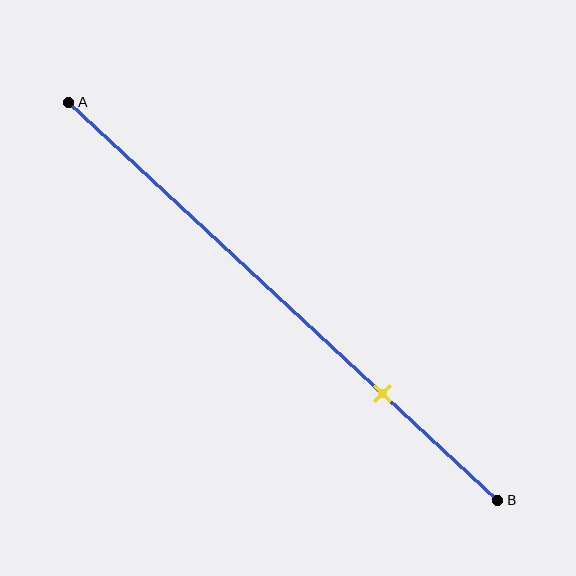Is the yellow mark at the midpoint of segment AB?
No, the mark is at about 75% from A, not at the 50% midpoint.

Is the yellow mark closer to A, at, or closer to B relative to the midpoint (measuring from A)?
The yellow mark is closer to point B than the midpoint of segment AB.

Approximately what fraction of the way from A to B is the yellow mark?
The yellow mark is approximately 75% of the way from A to B.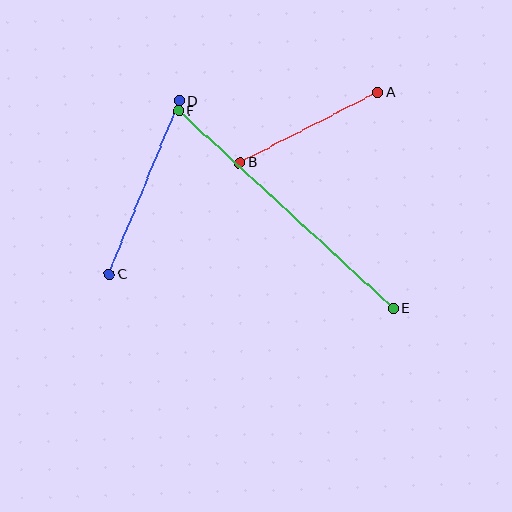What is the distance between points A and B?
The distance is approximately 155 pixels.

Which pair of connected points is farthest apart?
Points E and F are farthest apart.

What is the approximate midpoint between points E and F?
The midpoint is at approximately (286, 210) pixels.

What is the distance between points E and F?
The distance is approximately 292 pixels.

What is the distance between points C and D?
The distance is approximately 187 pixels.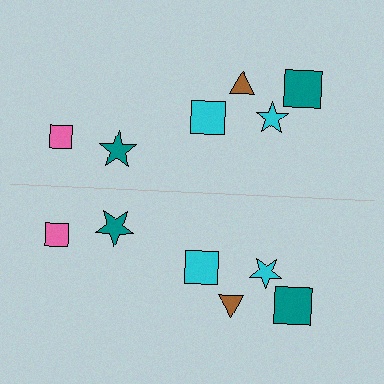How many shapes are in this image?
There are 12 shapes in this image.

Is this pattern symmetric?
Yes, this pattern has bilateral (reflection) symmetry.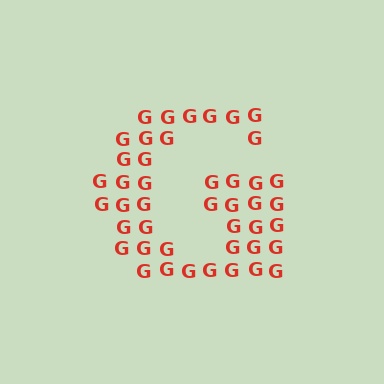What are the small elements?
The small elements are letter G's.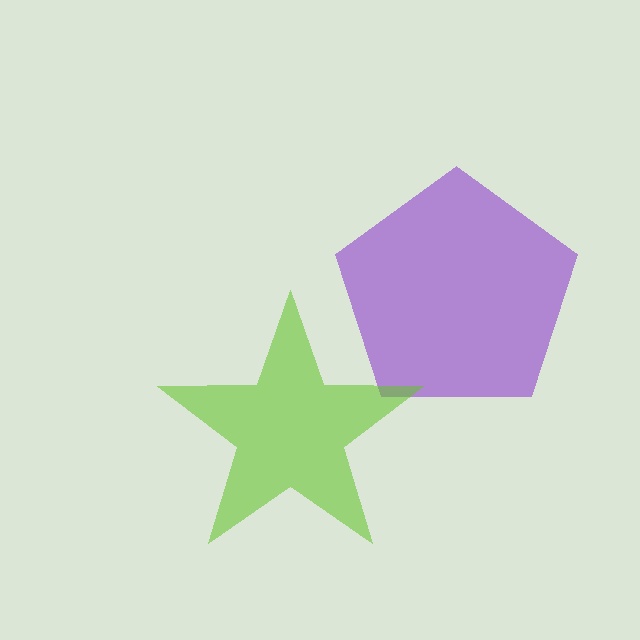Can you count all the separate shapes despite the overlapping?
Yes, there are 2 separate shapes.